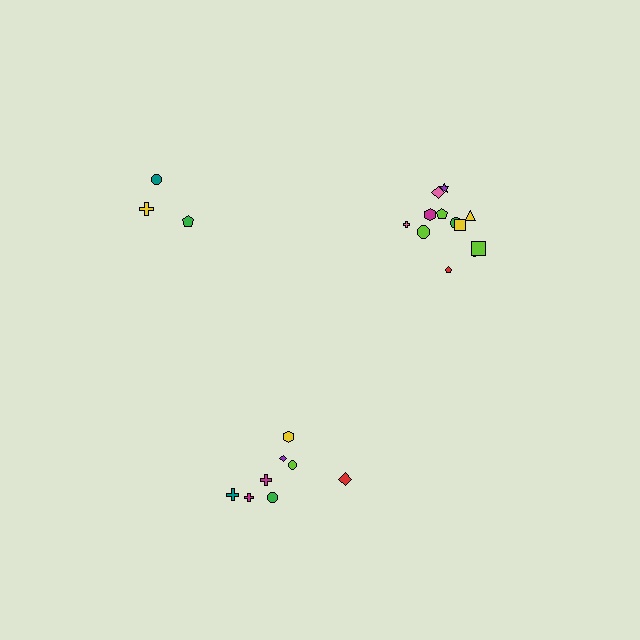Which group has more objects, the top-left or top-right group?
The top-right group.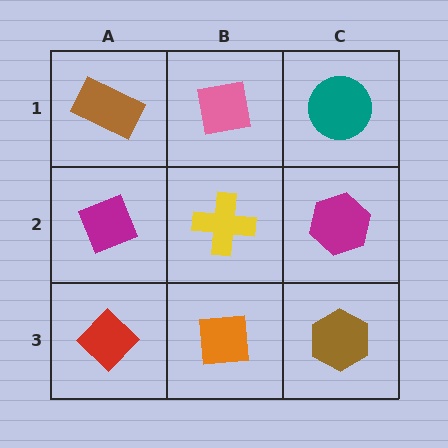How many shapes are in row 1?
3 shapes.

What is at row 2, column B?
A yellow cross.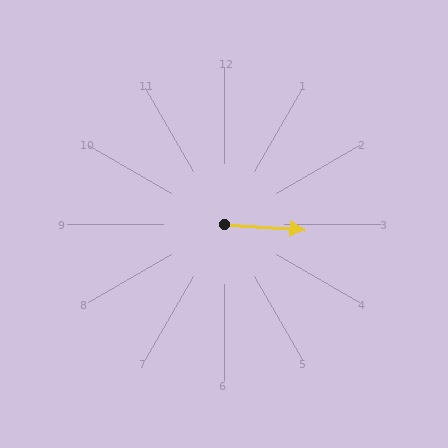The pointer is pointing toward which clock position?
Roughly 3 o'clock.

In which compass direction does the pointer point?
East.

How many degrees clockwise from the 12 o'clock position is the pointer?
Approximately 94 degrees.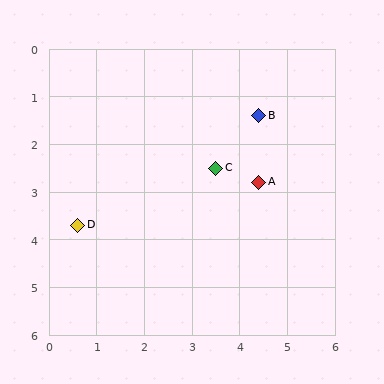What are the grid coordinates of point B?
Point B is at approximately (4.4, 1.4).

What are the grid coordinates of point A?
Point A is at approximately (4.4, 2.8).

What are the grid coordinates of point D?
Point D is at approximately (0.6, 3.7).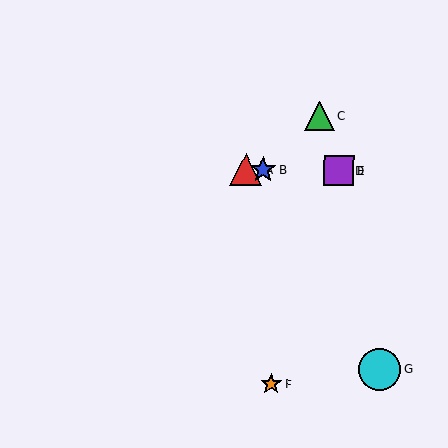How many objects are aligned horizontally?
4 objects (A, B, D, E) are aligned horizontally.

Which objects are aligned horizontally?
Objects A, B, D, E are aligned horizontally.